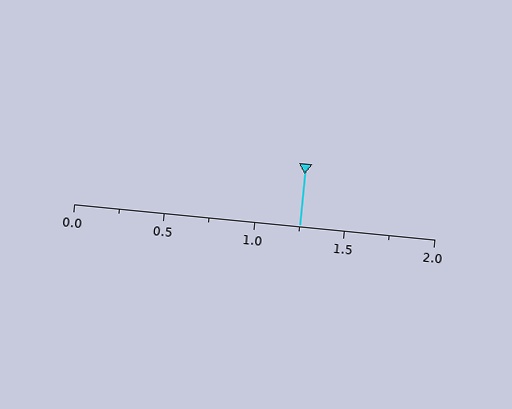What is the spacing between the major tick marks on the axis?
The major ticks are spaced 0.5 apart.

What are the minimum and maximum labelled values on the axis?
The axis runs from 0.0 to 2.0.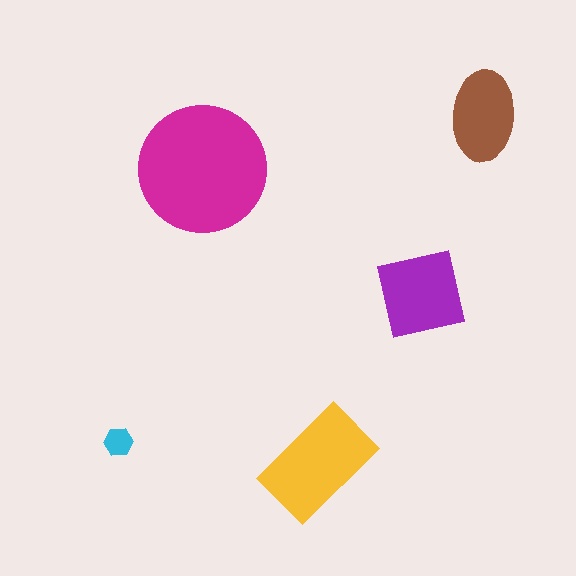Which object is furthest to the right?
The brown ellipse is rightmost.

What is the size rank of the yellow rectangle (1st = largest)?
2nd.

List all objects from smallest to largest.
The cyan hexagon, the brown ellipse, the purple square, the yellow rectangle, the magenta circle.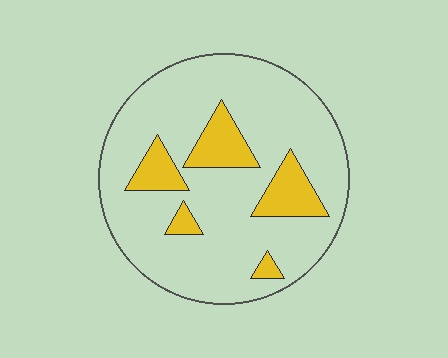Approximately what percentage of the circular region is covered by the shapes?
Approximately 15%.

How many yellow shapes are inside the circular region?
5.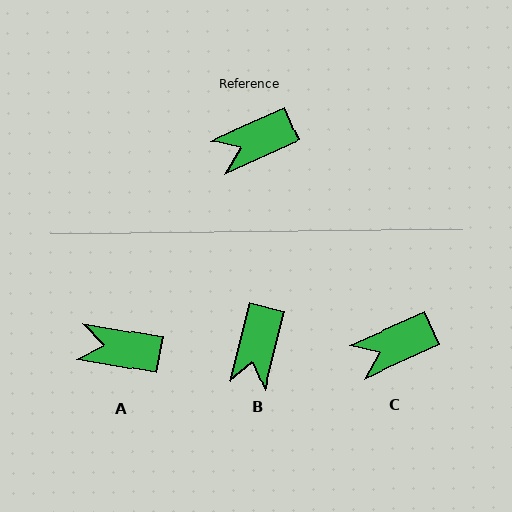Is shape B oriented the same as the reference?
No, it is off by about 52 degrees.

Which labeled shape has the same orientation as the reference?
C.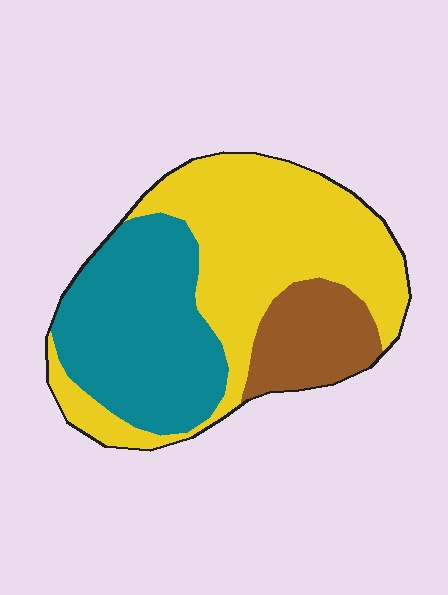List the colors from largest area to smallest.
From largest to smallest: yellow, teal, brown.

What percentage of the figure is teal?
Teal takes up about three eighths (3/8) of the figure.